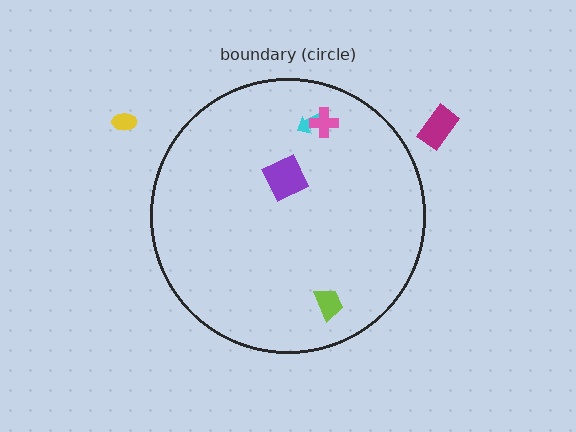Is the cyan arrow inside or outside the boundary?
Inside.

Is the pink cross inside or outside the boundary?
Inside.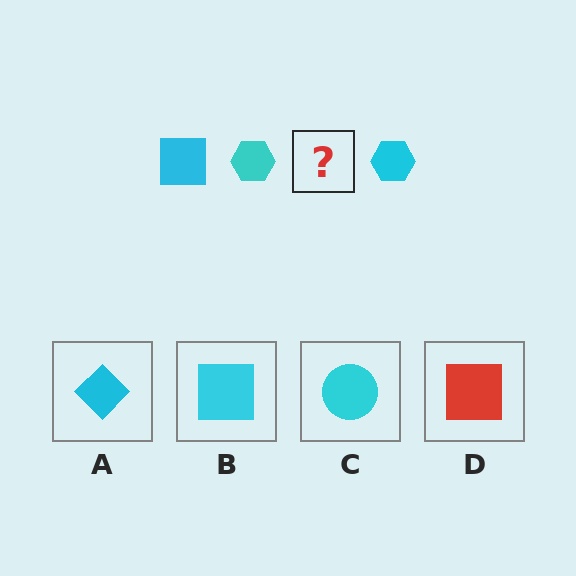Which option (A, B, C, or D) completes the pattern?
B.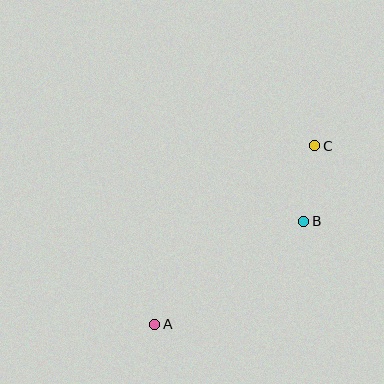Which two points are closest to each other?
Points B and C are closest to each other.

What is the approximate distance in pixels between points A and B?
The distance between A and B is approximately 181 pixels.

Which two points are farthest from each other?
Points A and C are farthest from each other.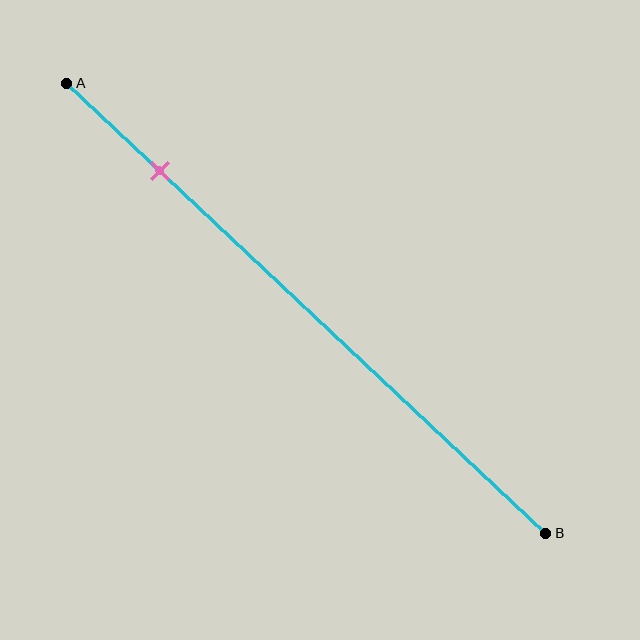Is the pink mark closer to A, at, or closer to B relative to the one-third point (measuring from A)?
The pink mark is closer to point A than the one-third point of segment AB.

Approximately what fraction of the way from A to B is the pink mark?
The pink mark is approximately 20% of the way from A to B.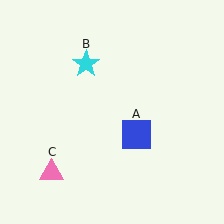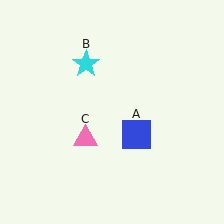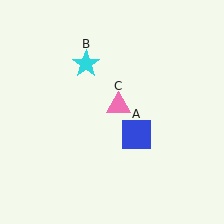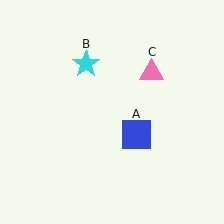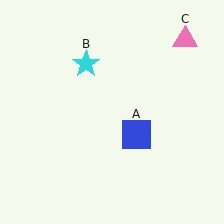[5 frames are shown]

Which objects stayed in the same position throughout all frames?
Blue square (object A) and cyan star (object B) remained stationary.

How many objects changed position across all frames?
1 object changed position: pink triangle (object C).